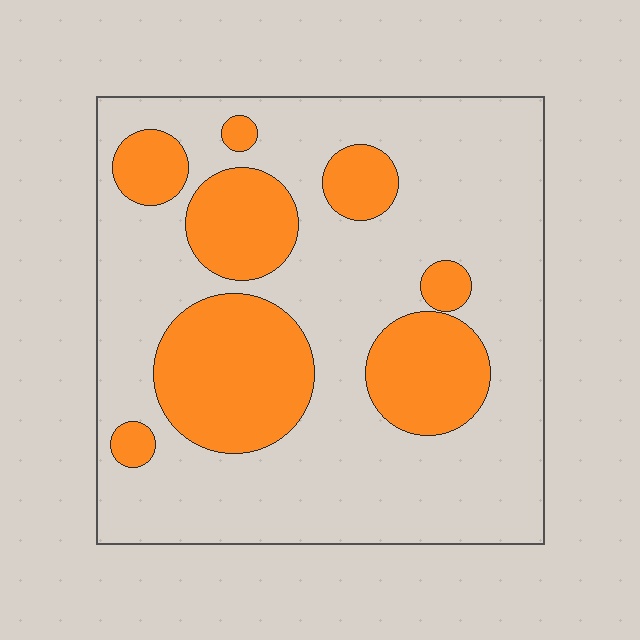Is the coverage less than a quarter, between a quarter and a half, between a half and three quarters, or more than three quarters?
Between a quarter and a half.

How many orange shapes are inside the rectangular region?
8.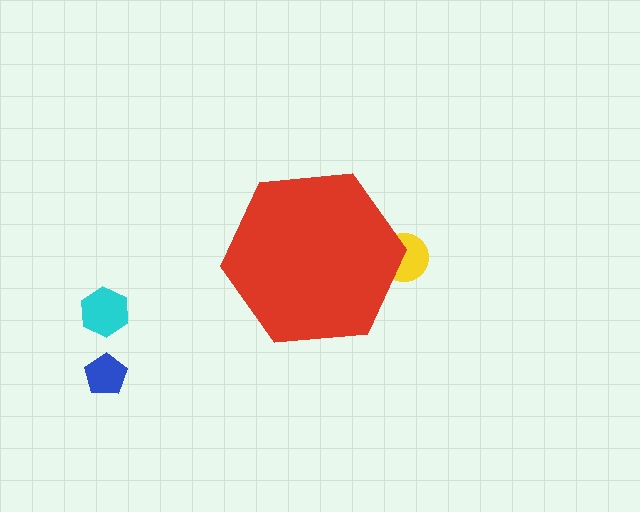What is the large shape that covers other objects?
A red hexagon.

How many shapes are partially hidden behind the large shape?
1 shape is partially hidden.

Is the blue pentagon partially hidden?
No, the blue pentagon is fully visible.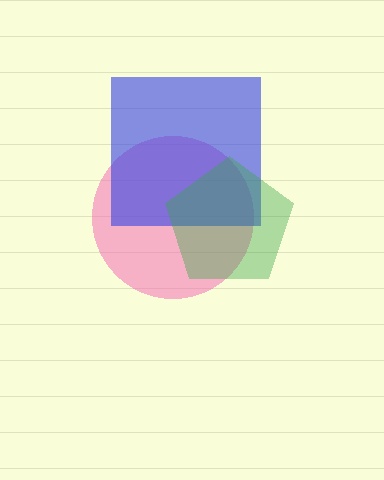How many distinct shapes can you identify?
There are 3 distinct shapes: a pink circle, a blue square, a green pentagon.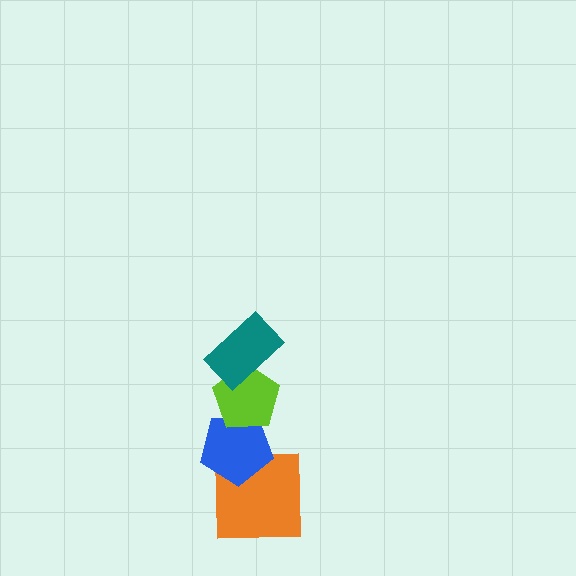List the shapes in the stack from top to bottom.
From top to bottom: the teal rectangle, the lime pentagon, the blue pentagon, the orange square.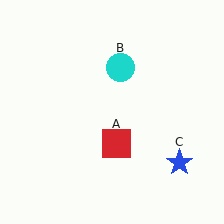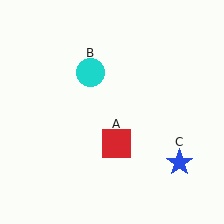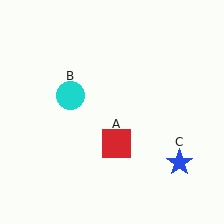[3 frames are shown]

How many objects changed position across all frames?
1 object changed position: cyan circle (object B).